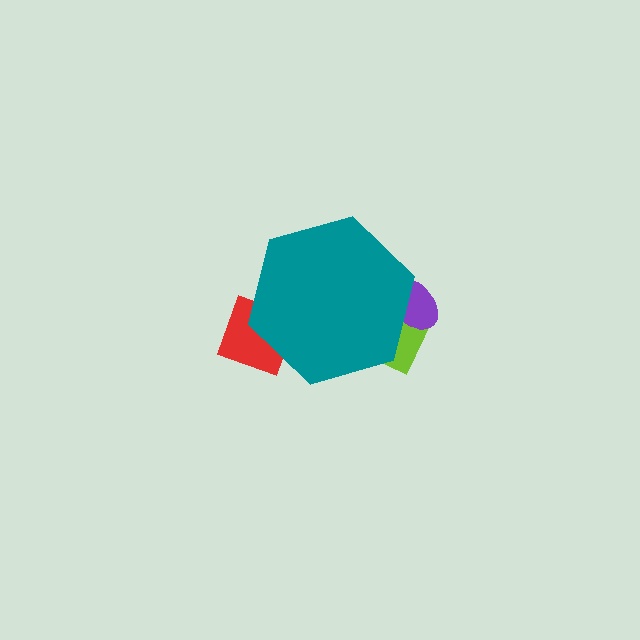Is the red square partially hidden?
Yes, the red square is partially hidden behind the teal hexagon.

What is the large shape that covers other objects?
A teal hexagon.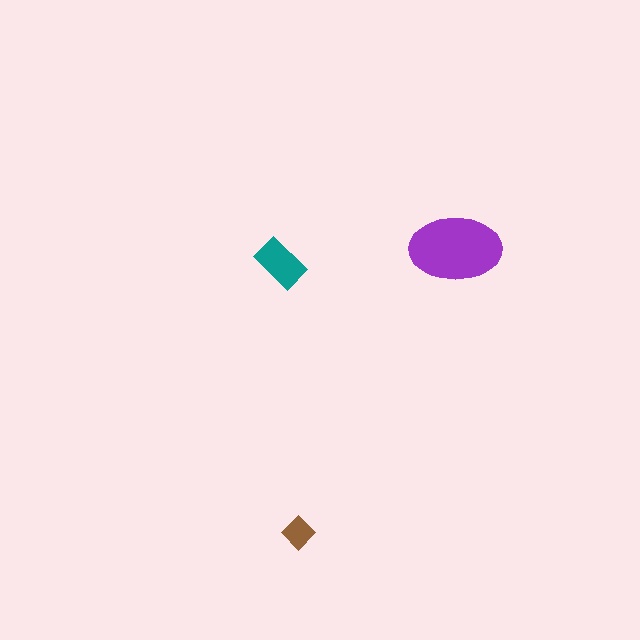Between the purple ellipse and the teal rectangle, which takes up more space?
The purple ellipse.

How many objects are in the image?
There are 3 objects in the image.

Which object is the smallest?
The brown diamond.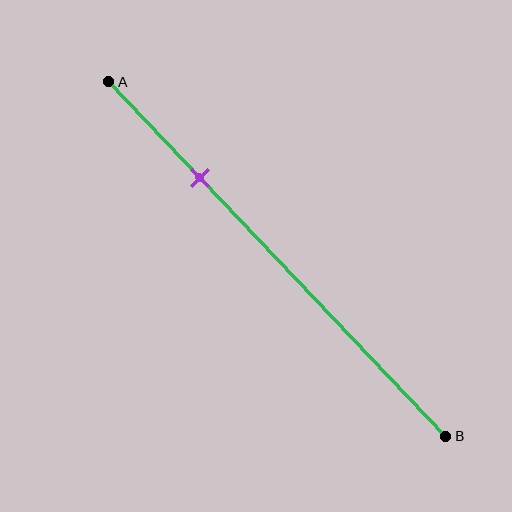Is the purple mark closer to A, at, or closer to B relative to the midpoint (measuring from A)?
The purple mark is closer to point A than the midpoint of segment AB.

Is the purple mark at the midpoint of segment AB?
No, the mark is at about 25% from A, not at the 50% midpoint.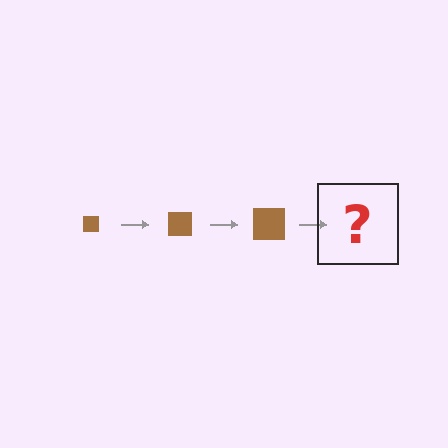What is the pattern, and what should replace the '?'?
The pattern is that the square gets progressively larger each step. The '?' should be a brown square, larger than the previous one.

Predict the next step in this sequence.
The next step is a brown square, larger than the previous one.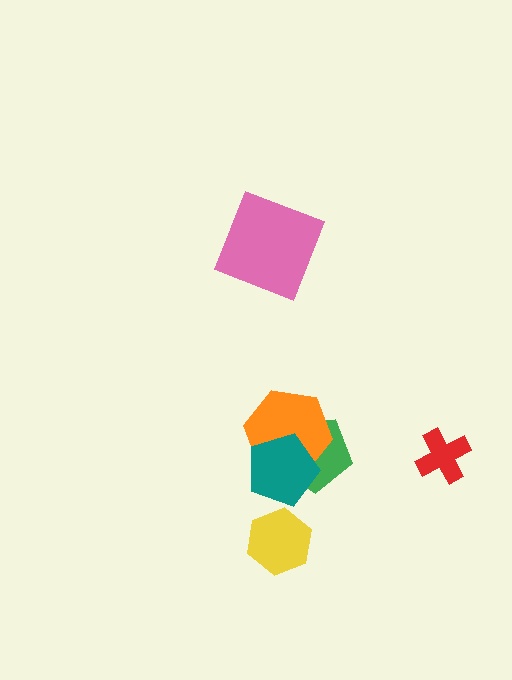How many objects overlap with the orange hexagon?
2 objects overlap with the orange hexagon.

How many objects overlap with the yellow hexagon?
0 objects overlap with the yellow hexagon.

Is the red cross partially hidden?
No, no other shape covers it.